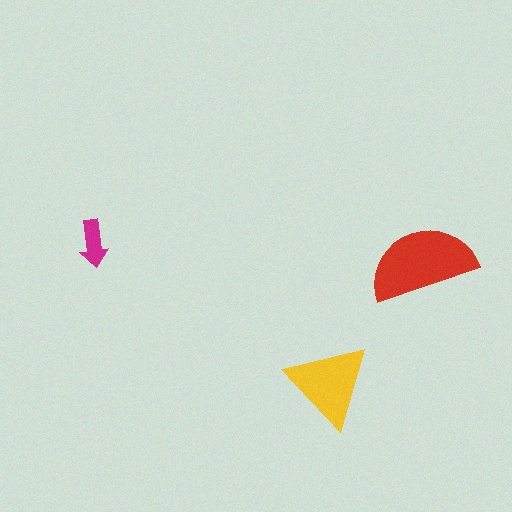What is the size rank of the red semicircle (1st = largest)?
1st.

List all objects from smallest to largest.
The magenta arrow, the yellow triangle, the red semicircle.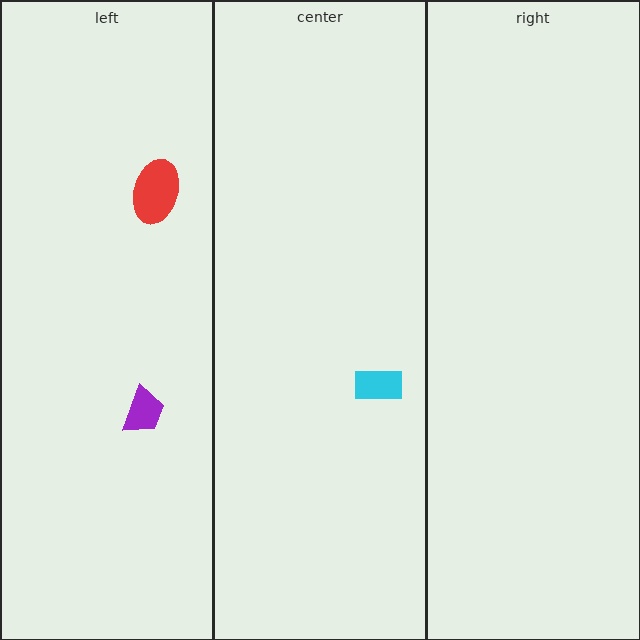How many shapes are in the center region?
1.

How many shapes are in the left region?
2.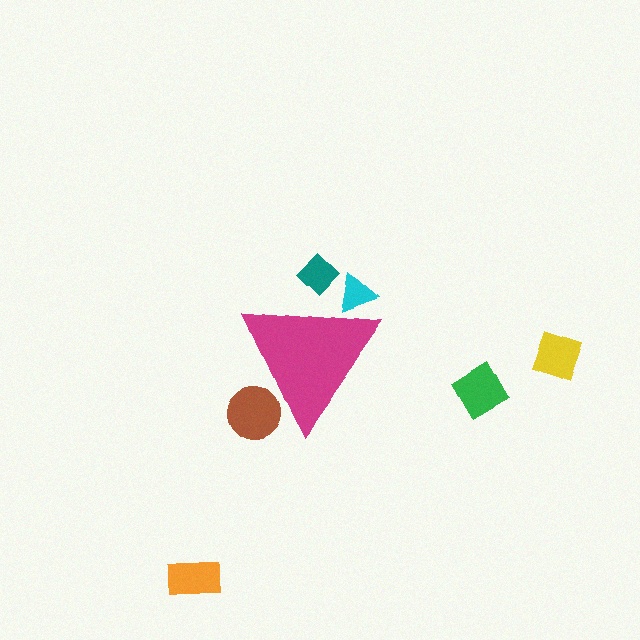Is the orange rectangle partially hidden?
No, the orange rectangle is fully visible.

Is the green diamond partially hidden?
No, the green diamond is fully visible.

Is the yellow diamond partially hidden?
No, the yellow diamond is fully visible.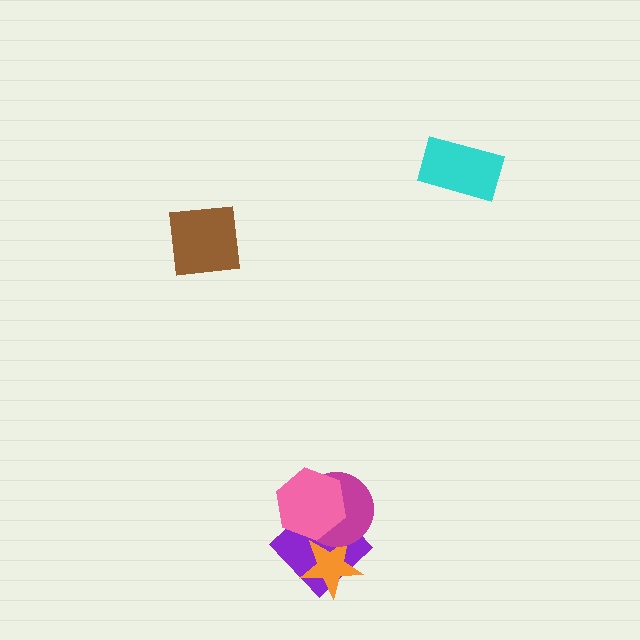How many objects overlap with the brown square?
0 objects overlap with the brown square.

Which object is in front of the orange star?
The magenta circle is in front of the orange star.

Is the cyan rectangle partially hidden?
No, no other shape covers it.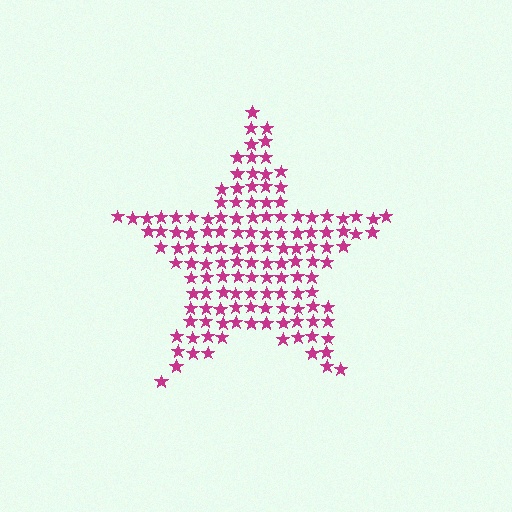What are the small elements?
The small elements are stars.